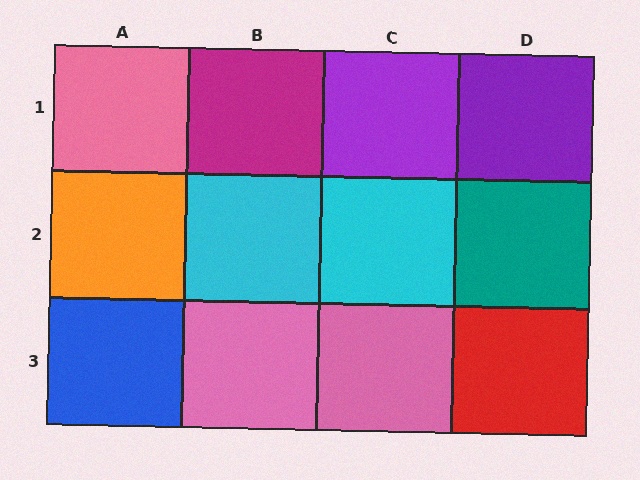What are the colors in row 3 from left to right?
Blue, pink, pink, red.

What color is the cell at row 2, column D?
Teal.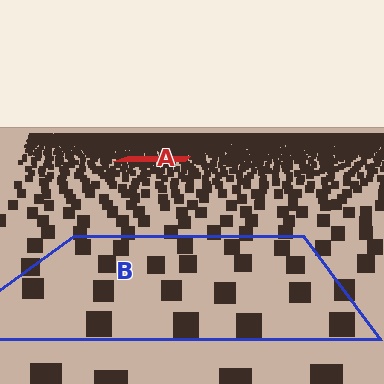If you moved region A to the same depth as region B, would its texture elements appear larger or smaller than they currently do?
They would appear larger. At a closer depth, the same texture elements are projected at a bigger on-screen size.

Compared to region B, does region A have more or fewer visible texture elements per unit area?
Region A has more texture elements per unit area — they are packed more densely because it is farther away.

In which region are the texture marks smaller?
The texture marks are smaller in region A, because it is farther away.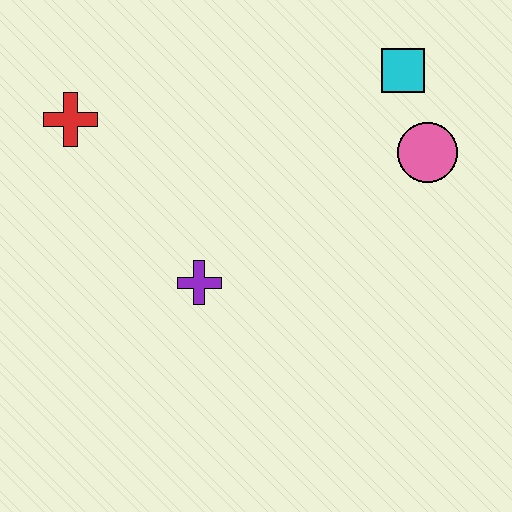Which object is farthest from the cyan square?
The red cross is farthest from the cyan square.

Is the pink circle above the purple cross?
Yes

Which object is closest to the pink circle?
The cyan square is closest to the pink circle.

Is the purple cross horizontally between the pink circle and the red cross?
Yes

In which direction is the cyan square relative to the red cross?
The cyan square is to the right of the red cross.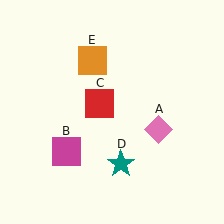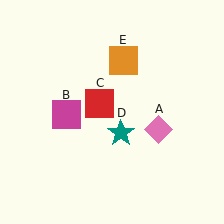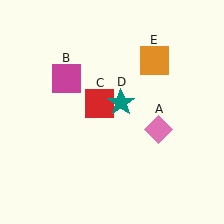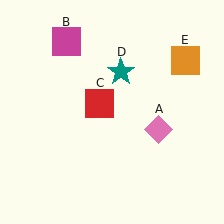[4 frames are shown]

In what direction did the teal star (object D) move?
The teal star (object D) moved up.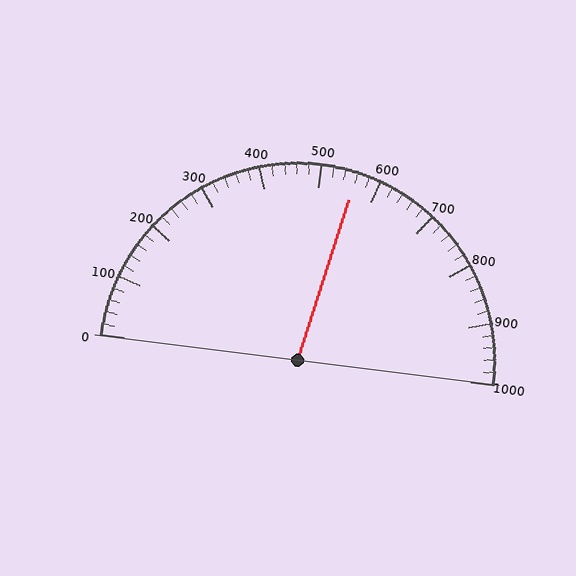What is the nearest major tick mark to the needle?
The nearest major tick mark is 600.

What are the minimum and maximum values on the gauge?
The gauge ranges from 0 to 1000.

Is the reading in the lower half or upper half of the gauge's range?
The reading is in the upper half of the range (0 to 1000).